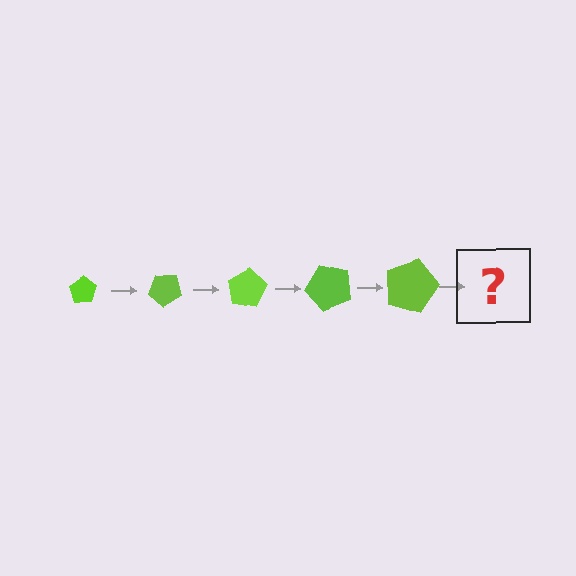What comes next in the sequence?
The next element should be a pentagon, larger than the previous one and rotated 200 degrees from the start.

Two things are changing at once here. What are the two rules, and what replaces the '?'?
The two rules are that the pentagon grows larger each step and it rotates 40 degrees each step. The '?' should be a pentagon, larger than the previous one and rotated 200 degrees from the start.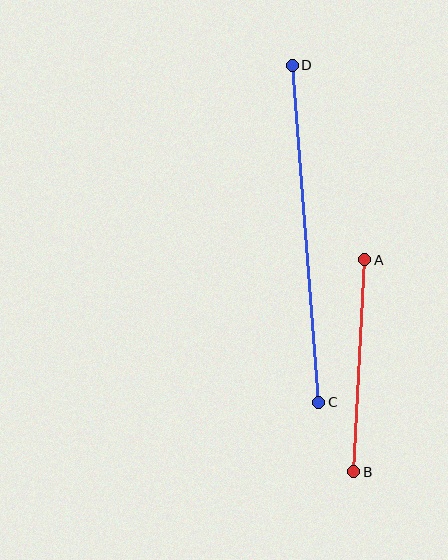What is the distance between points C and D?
The distance is approximately 338 pixels.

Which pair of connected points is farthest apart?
Points C and D are farthest apart.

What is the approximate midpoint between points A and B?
The midpoint is at approximately (359, 366) pixels.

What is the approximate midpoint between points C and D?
The midpoint is at approximately (306, 234) pixels.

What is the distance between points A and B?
The distance is approximately 212 pixels.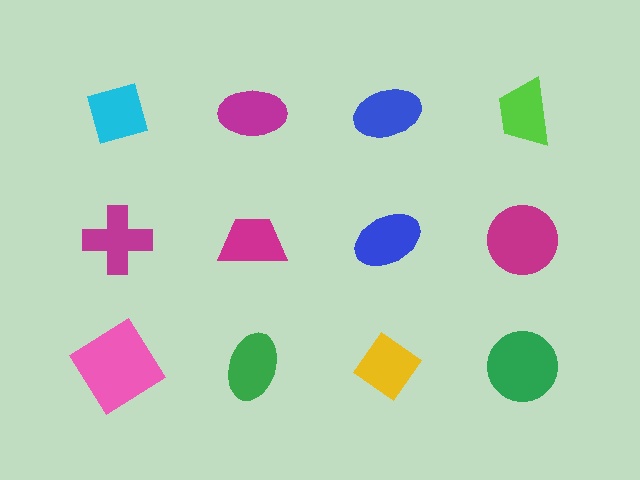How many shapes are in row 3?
4 shapes.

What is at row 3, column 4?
A green circle.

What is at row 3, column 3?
A yellow diamond.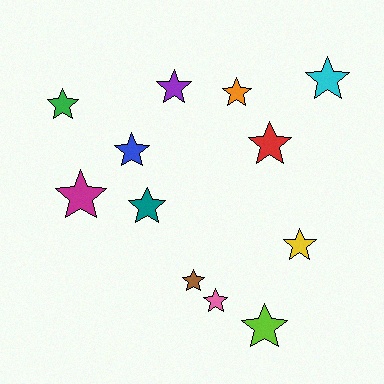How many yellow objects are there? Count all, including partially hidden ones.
There is 1 yellow object.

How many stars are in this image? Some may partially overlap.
There are 12 stars.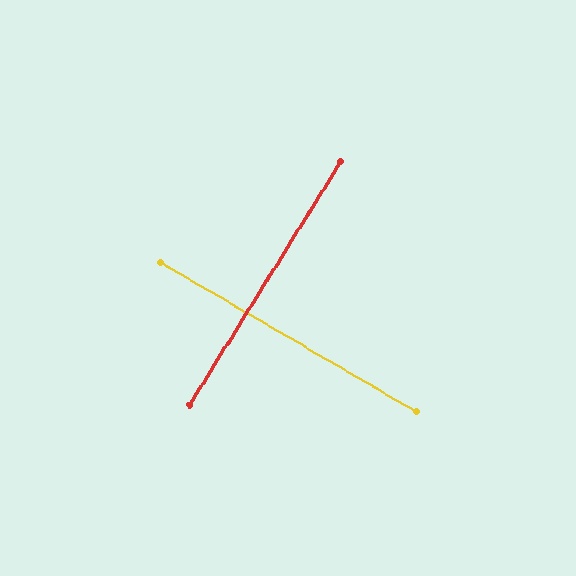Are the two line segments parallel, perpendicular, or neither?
Perpendicular — they meet at approximately 88°.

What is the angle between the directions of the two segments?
Approximately 88 degrees.